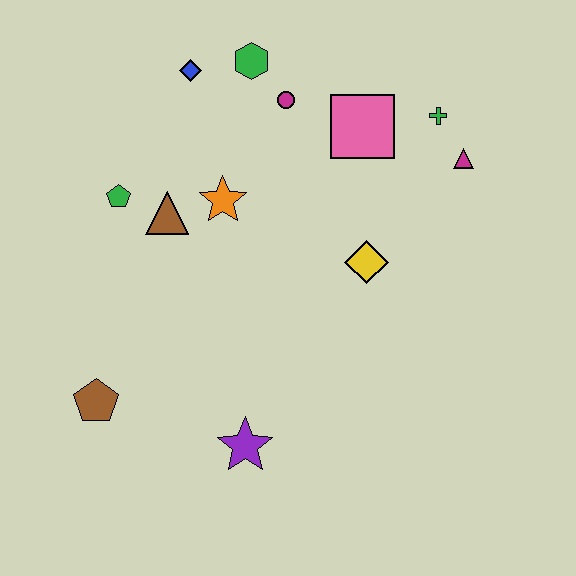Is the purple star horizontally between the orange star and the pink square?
Yes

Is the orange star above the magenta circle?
No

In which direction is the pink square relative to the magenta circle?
The pink square is to the right of the magenta circle.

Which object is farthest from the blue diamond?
The purple star is farthest from the blue diamond.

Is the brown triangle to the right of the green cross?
No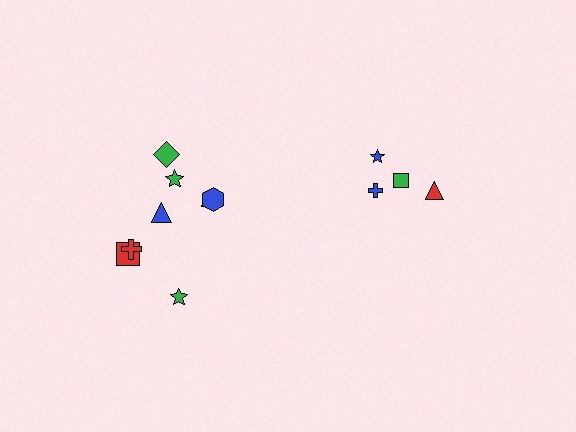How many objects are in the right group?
There are 4 objects.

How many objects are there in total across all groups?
There are 12 objects.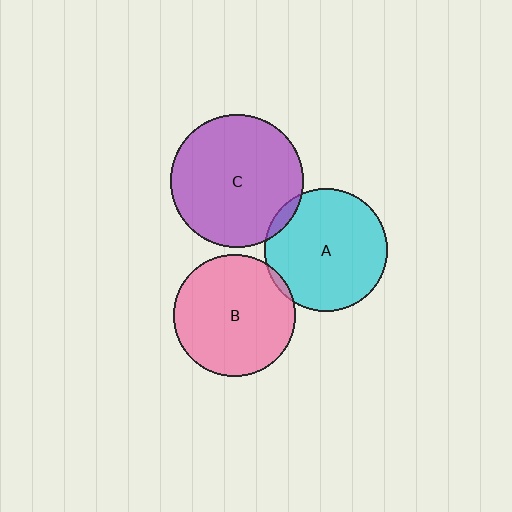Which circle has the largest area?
Circle C (purple).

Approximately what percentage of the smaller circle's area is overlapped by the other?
Approximately 5%.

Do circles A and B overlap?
Yes.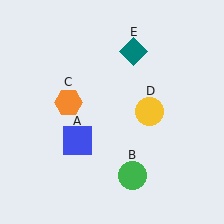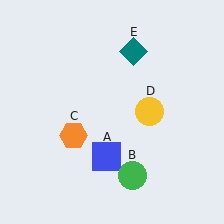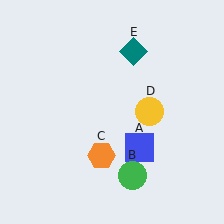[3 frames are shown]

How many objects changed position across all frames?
2 objects changed position: blue square (object A), orange hexagon (object C).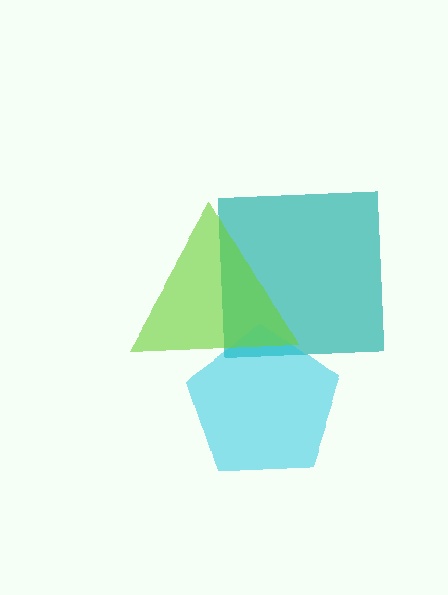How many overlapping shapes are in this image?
There are 3 overlapping shapes in the image.